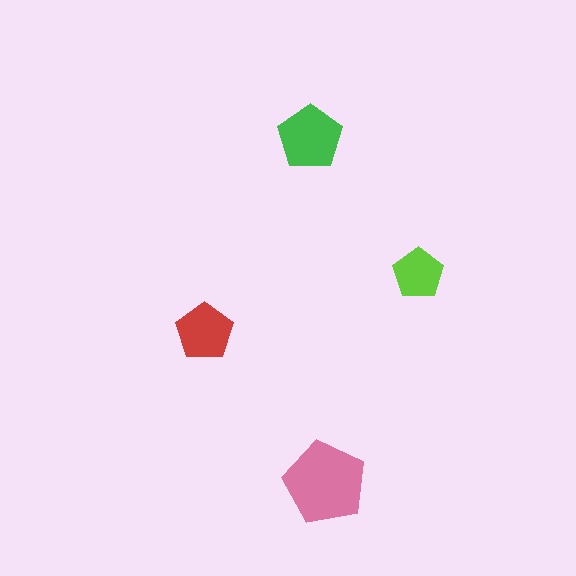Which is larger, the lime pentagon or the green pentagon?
The green one.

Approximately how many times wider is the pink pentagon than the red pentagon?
About 1.5 times wider.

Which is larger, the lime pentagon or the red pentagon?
The red one.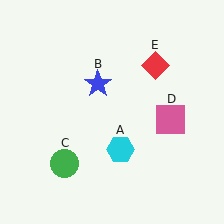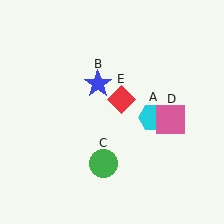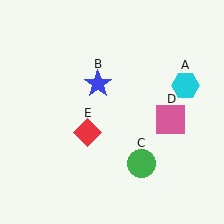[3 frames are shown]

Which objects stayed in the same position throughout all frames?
Blue star (object B) and pink square (object D) remained stationary.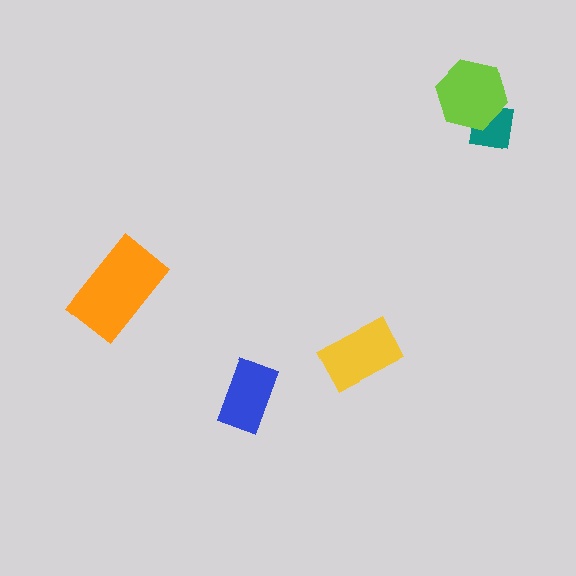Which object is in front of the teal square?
The lime hexagon is in front of the teal square.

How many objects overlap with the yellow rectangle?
0 objects overlap with the yellow rectangle.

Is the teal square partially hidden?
Yes, it is partially covered by another shape.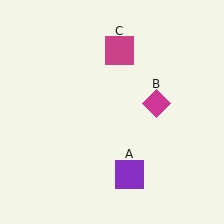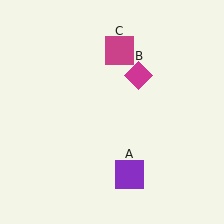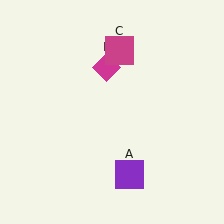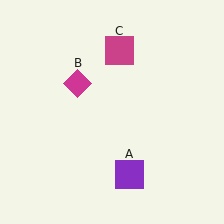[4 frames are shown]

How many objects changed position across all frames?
1 object changed position: magenta diamond (object B).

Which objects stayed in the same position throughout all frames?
Purple square (object A) and magenta square (object C) remained stationary.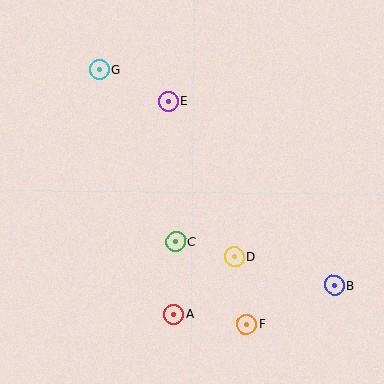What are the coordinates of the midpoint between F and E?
The midpoint between F and E is at (207, 212).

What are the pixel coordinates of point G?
Point G is at (100, 70).